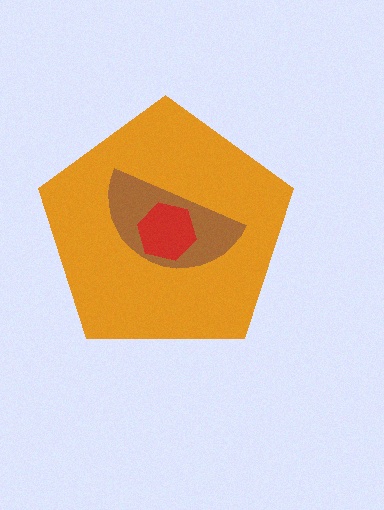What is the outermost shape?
The orange pentagon.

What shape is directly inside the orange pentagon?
The brown semicircle.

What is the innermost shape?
The red hexagon.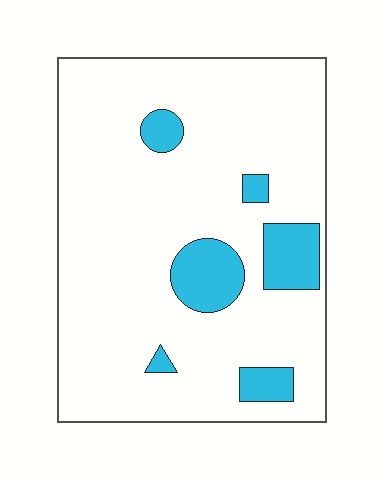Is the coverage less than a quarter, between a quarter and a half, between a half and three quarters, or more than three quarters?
Less than a quarter.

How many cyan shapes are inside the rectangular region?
6.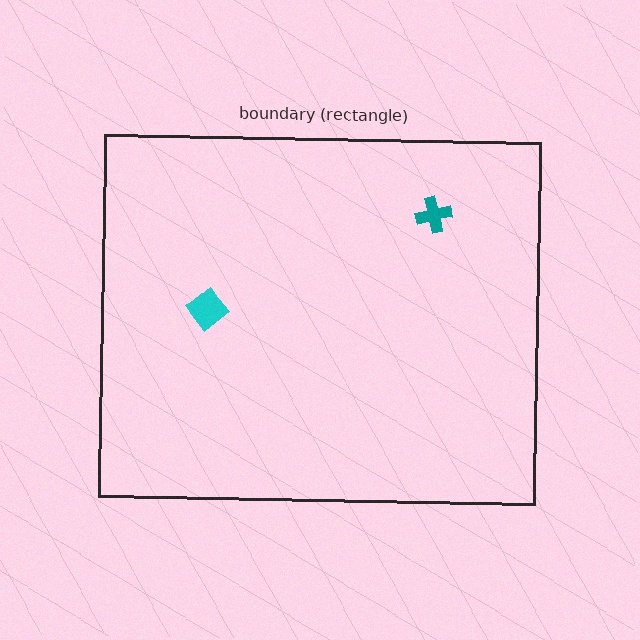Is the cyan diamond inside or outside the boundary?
Inside.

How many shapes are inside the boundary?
2 inside, 0 outside.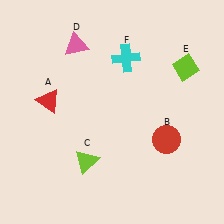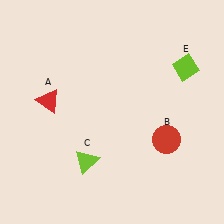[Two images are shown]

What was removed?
The cyan cross (F), the pink triangle (D) were removed in Image 2.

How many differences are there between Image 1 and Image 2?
There are 2 differences between the two images.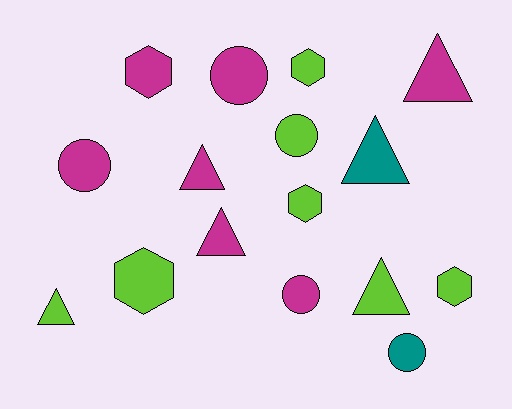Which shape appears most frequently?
Triangle, with 6 objects.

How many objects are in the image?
There are 16 objects.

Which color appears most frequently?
Lime, with 7 objects.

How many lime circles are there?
There is 1 lime circle.